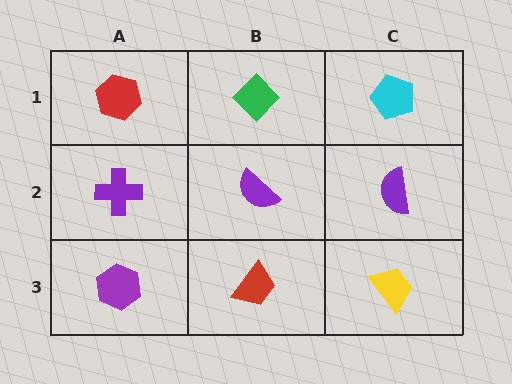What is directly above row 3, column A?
A purple cross.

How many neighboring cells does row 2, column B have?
4.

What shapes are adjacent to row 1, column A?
A purple cross (row 2, column A), a green diamond (row 1, column B).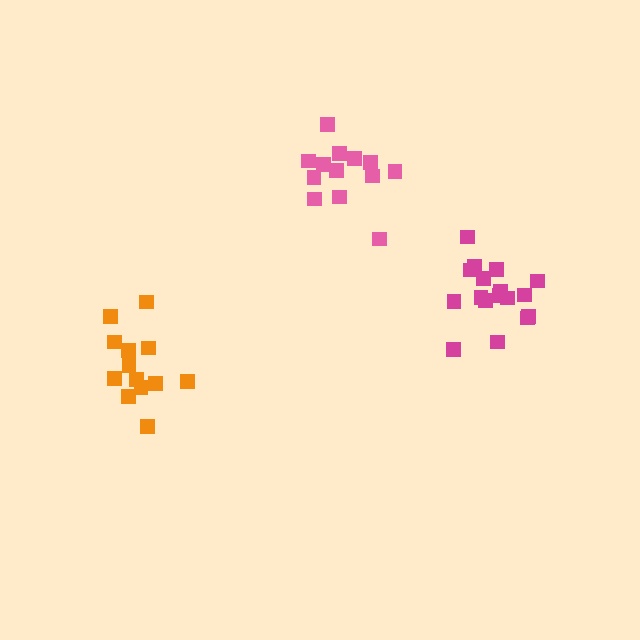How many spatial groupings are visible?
There are 3 spatial groupings.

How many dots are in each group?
Group 1: 13 dots, Group 2: 13 dots, Group 3: 17 dots (43 total).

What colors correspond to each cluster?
The clusters are colored: pink, orange, magenta.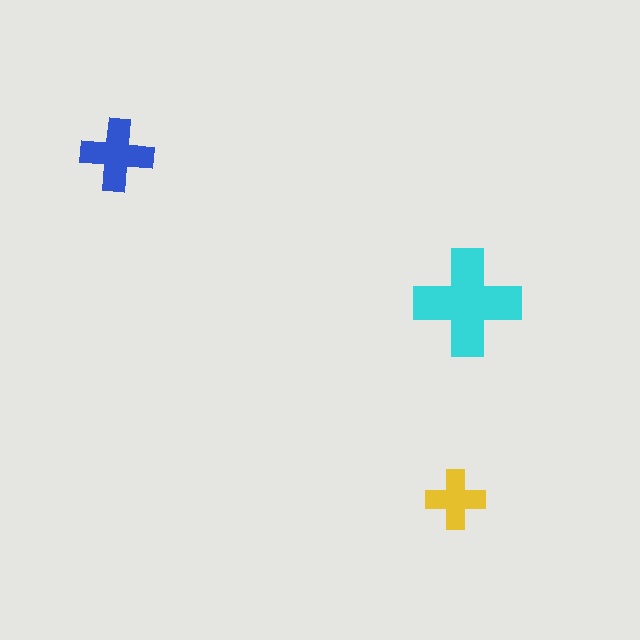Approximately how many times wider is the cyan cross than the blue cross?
About 1.5 times wider.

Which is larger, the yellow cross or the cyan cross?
The cyan one.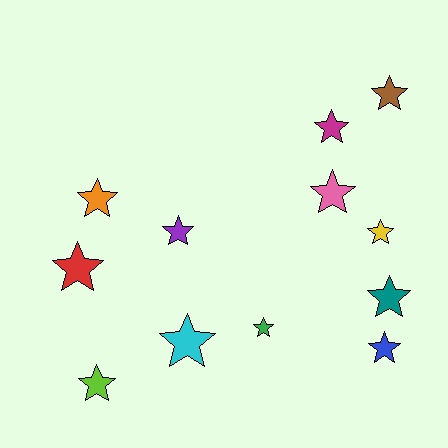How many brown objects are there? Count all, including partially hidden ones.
There is 1 brown object.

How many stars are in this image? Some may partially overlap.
There are 12 stars.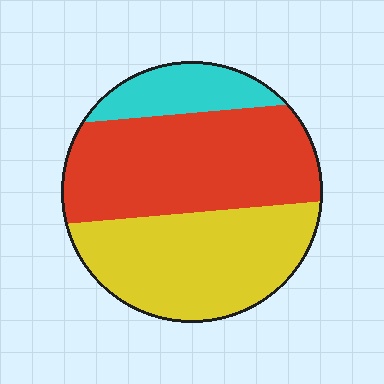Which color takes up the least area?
Cyan, at roughly 15%.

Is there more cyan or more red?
Red.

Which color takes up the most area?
Red, at roughly 45%.